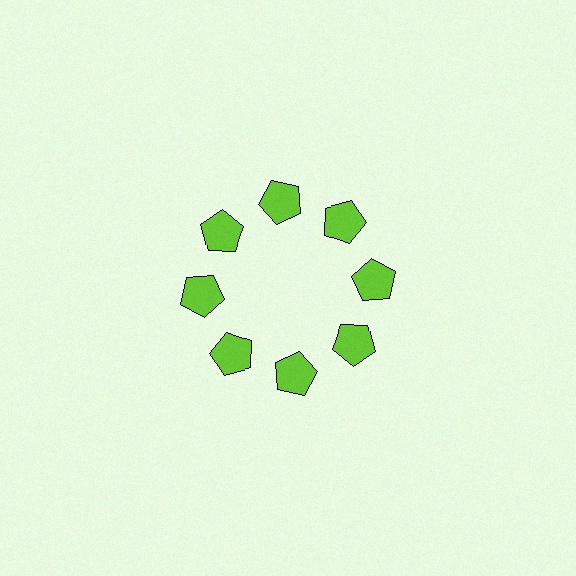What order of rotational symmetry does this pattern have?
This pattern has 8-fold rotational symmetry.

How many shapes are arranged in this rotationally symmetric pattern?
There are 8 shapes, arranged in 8 groups of 1.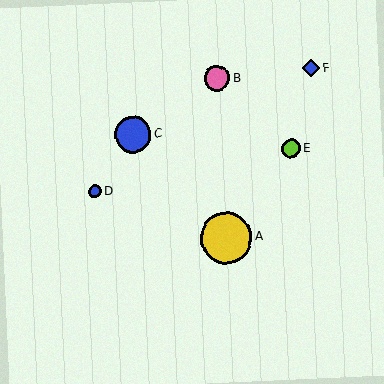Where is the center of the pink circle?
The center of the pink circle is at (217, 79).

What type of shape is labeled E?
Shape E is a lime circle.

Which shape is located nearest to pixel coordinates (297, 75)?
The blue diamond (labeled F) at (311, 68) is nearest to that location.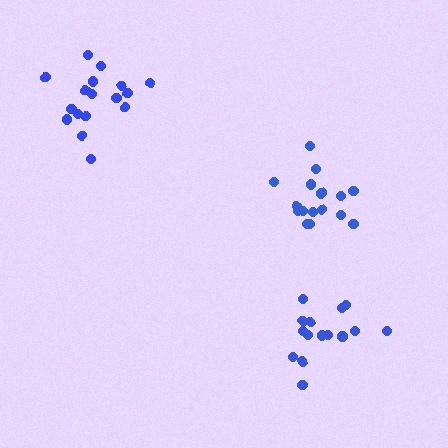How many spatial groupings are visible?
There are 3 spatial groupings.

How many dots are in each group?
Group 1: 17 dots, Group 2: 15 dots, Group 3: 16 dots (48 total).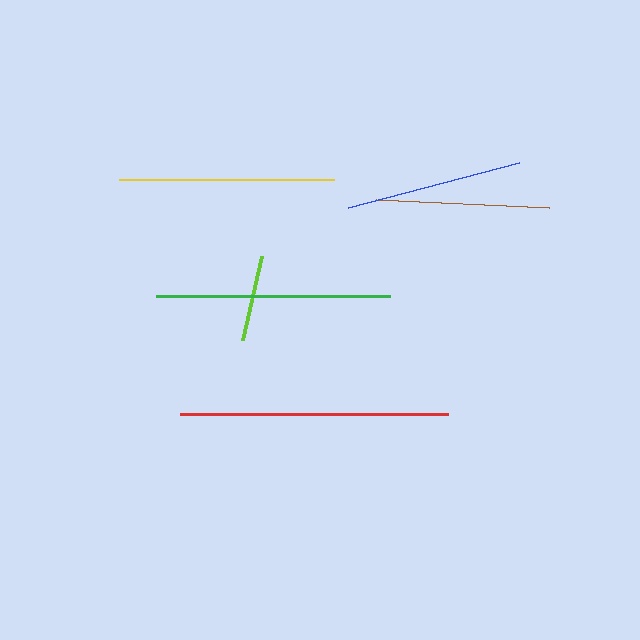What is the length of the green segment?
The green segment is approximately 234 pixels long.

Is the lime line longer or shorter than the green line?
The green line is longer than the lime line.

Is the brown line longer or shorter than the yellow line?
The yellow line is longer than the brown line.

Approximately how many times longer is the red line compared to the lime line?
The red line is approximately 3.1 times the length of the lime line.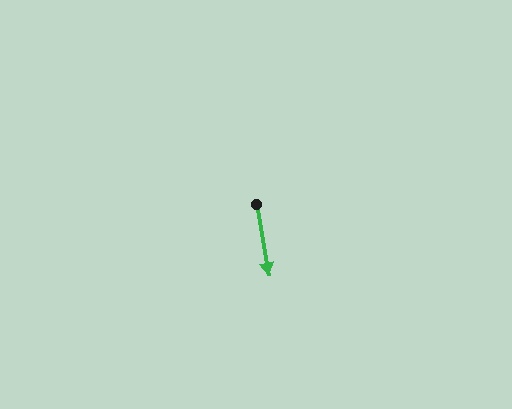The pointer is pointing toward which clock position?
Roughly 6 o'clock.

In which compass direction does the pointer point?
South.